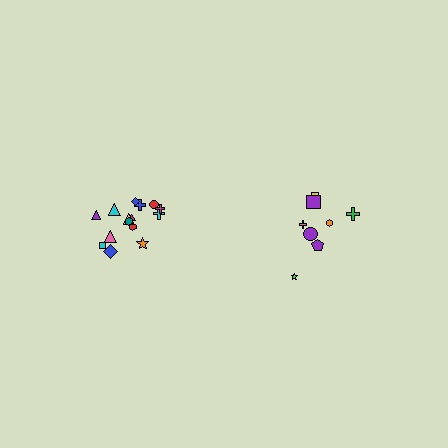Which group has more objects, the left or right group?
The left group.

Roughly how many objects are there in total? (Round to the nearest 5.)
Roughly 25 objects in total.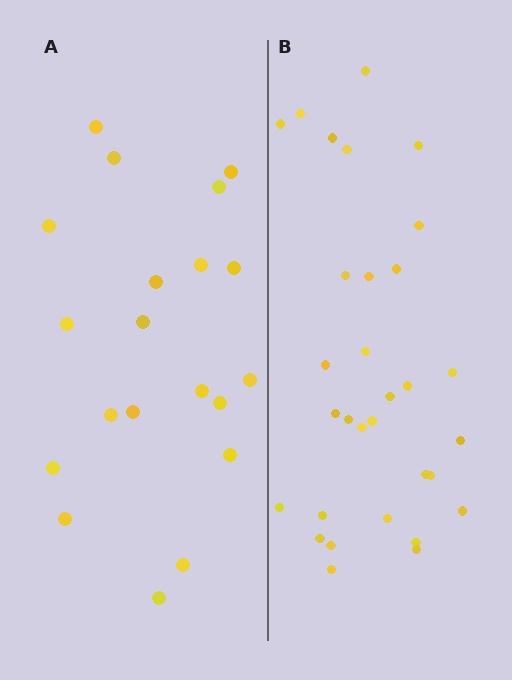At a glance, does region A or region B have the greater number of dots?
Region B (the right region) has more dots.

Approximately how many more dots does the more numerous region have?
Region B has roughly 12 or so more dots than region A.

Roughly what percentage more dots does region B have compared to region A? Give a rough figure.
About 55% more.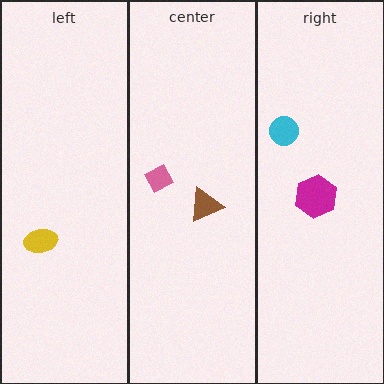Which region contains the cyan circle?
The right region.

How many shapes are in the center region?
2.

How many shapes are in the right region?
2.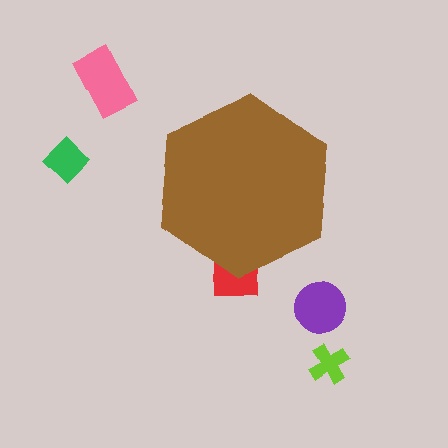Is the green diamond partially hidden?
No, the green diamond is fully visible.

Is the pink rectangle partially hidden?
No, the pink rectangle is fully visible.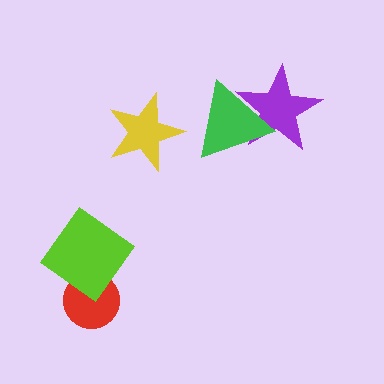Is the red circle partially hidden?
Yes, it is partially covered by another shape.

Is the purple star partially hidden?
Yes, it is partially covered by another shape.